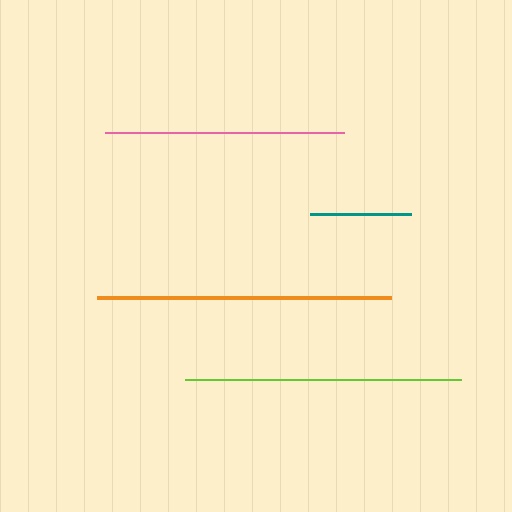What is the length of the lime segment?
The lime segment is approximately 276 pixels long.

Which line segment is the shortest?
The teal line is the shortest at approximately 101 pixels.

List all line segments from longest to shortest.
From longest to shortest: orange, lime, pink, teal.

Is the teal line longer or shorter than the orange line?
The orange line is longer than the teal line.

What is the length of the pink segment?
The pink segment is approximately 239 pixels long.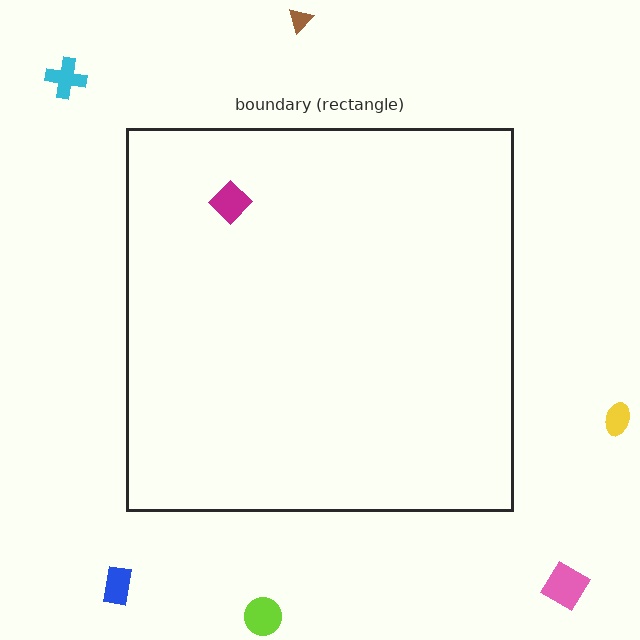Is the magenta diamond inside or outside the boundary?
Inside.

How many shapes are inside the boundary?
1 inside, 6 outside.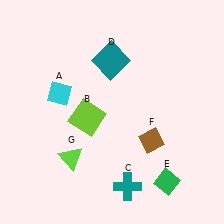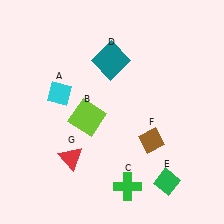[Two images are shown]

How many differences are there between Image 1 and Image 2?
There are 2 differences between the two images.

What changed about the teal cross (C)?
In Image 1, C is teal. In Image 2, it changed to green.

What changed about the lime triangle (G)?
In Image 1, G is lime. In Image 2, it changed to red.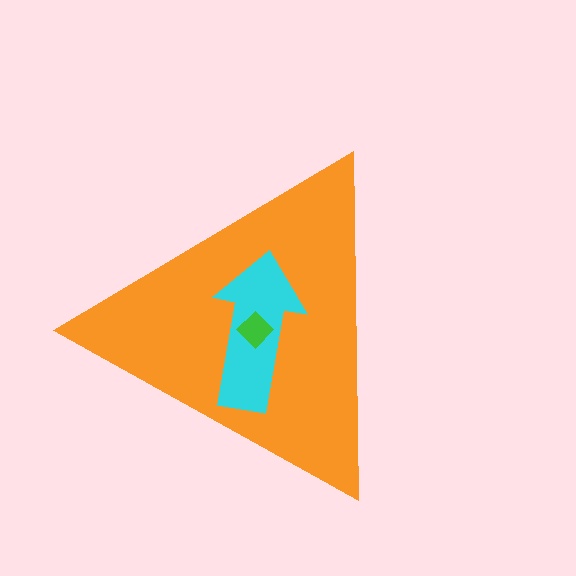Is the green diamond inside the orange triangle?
Yes.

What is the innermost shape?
The green diamond.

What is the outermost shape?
The orange triangle.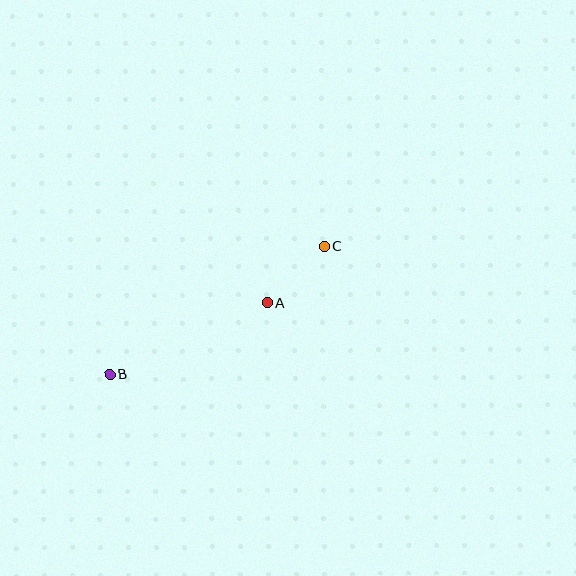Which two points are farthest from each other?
Points B and C are farthest from each other.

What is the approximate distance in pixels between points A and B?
The distance between A and B is approximately 173 pixels.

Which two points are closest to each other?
Points A and C are closest to each other.